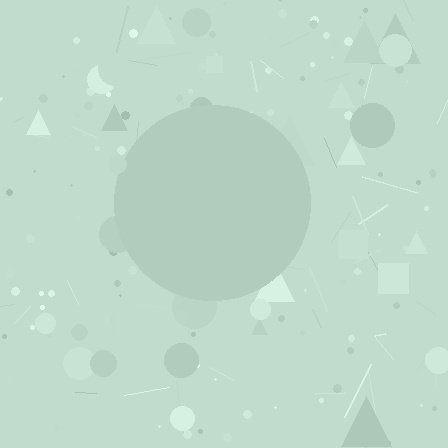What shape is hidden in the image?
A circle is hidden in the image.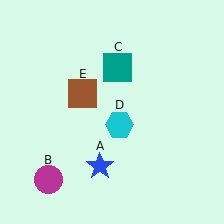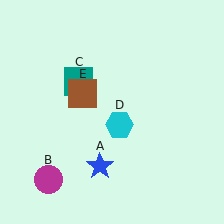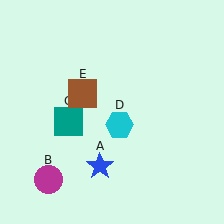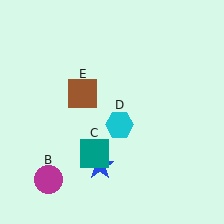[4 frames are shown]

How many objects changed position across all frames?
1 object changed position: teal square (object C).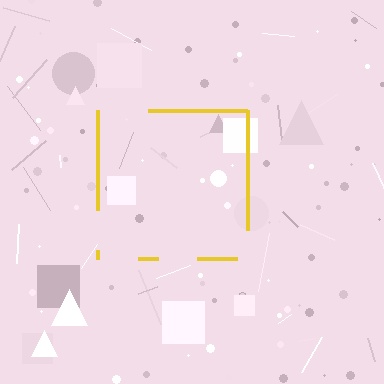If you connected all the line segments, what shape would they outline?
They would outline a square.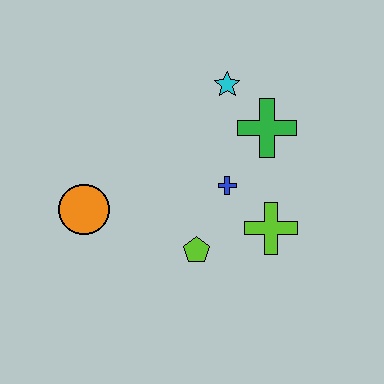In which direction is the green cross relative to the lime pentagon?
The green cross is above the lime pentagon.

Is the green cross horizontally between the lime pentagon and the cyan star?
No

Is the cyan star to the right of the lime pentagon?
Yes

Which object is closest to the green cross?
The cyan star is closest to the green cross.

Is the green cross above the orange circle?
Yes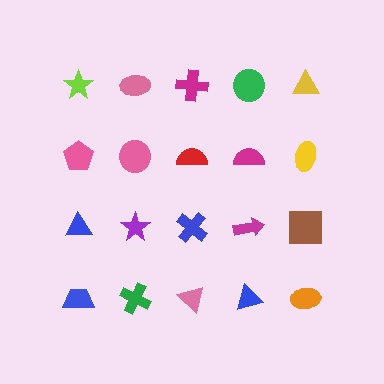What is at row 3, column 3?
A blue cross.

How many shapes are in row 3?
5 shapes.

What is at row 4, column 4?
A blue triangle.